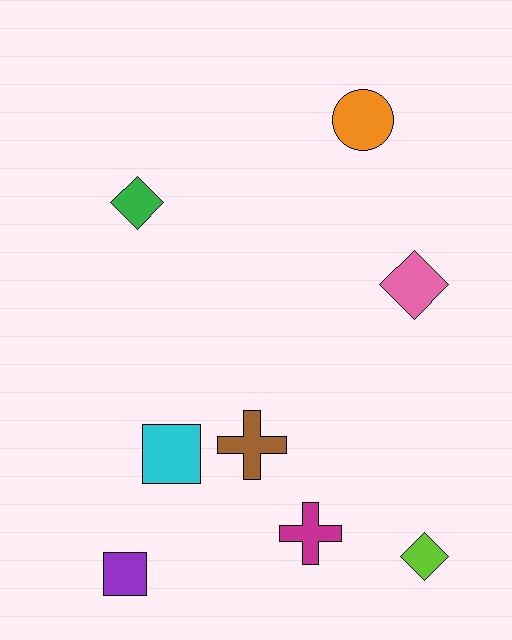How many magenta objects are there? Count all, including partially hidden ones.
There is 1 magenta object.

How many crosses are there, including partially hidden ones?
There are 2 crosses.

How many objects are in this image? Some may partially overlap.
There are 8 objects.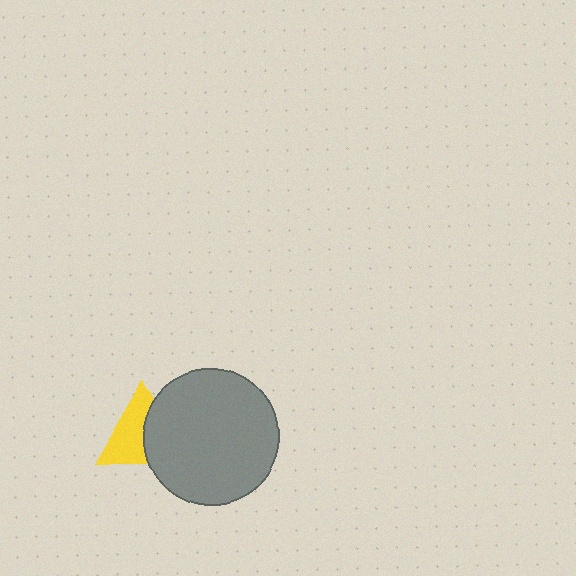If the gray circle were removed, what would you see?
You would see the complete yellow triangle.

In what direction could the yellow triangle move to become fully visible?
The yellow triangle could move left. That would shift it out from behind the gray circle entirely.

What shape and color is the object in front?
The object in front is a gray circle.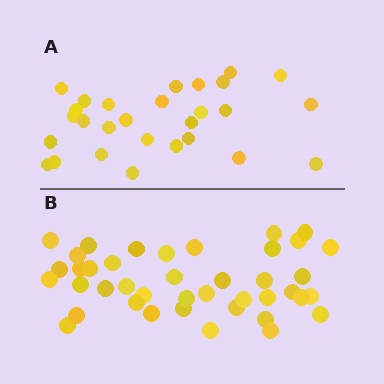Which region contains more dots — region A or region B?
Region B (the bottom region) has more dots.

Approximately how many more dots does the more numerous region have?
Region B has approximately 15 more dots than region A.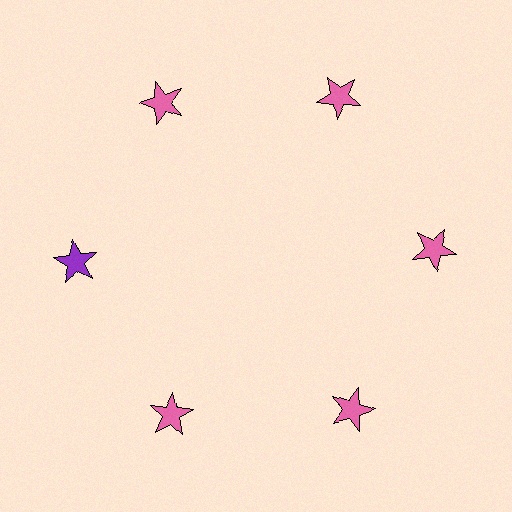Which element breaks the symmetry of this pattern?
The purple star at roughly the 9 o'clock position breaks the symmetry. All other shapes are pink stars.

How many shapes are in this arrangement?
There are 6 shapes arranged in a ring pattern.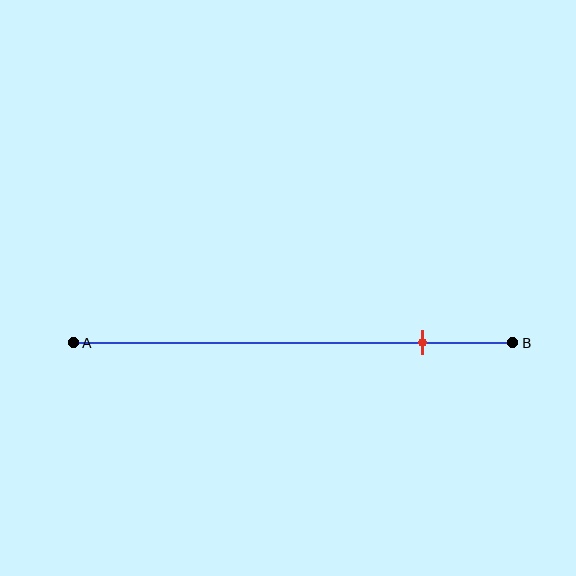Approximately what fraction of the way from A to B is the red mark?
The red mark is approximately 80% of the way from A to B.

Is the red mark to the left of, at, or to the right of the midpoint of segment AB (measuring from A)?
The red mark is to the right of the midpoint of segment AB.